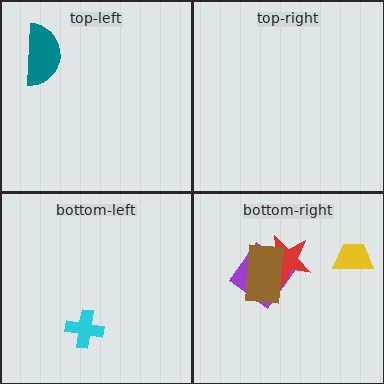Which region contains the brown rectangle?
The bottom-right region.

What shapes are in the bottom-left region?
The cyan cross.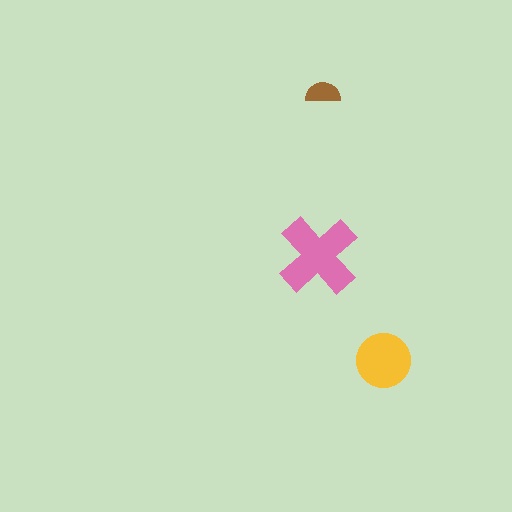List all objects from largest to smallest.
The pink cross, the yellow circle, the brown semicircle.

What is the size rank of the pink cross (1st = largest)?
1st.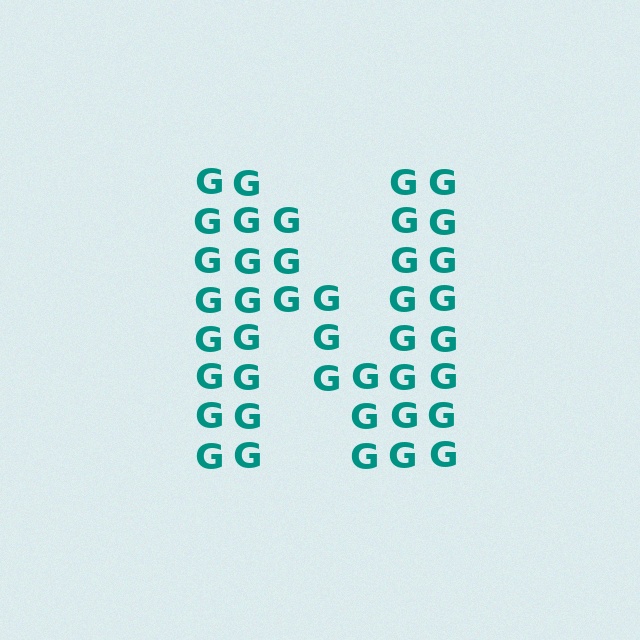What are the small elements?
The small elements are letter G's.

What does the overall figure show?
The overall figure shows the letter N.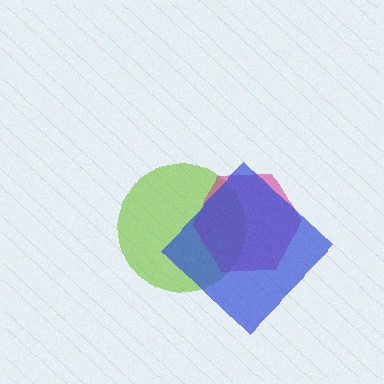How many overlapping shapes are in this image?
There are 3 overlapping shapes in the image.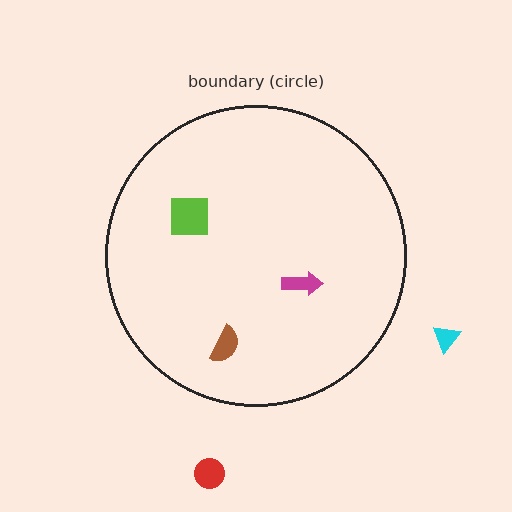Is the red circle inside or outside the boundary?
Outside.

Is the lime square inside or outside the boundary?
Inside.